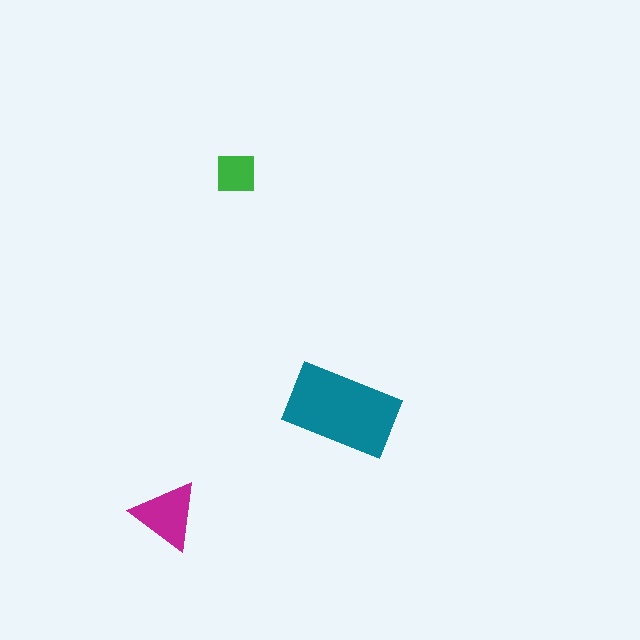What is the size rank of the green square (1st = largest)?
3rd.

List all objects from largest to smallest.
The teal rectangle, the magenta triangle, the green square.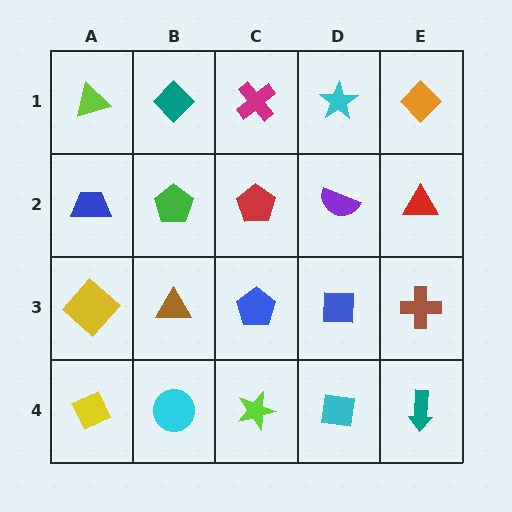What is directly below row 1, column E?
A red triangle.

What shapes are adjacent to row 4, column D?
A blue square (row 3, column D), a lime star (row 4, column C), a teal arrow (row 4, column E).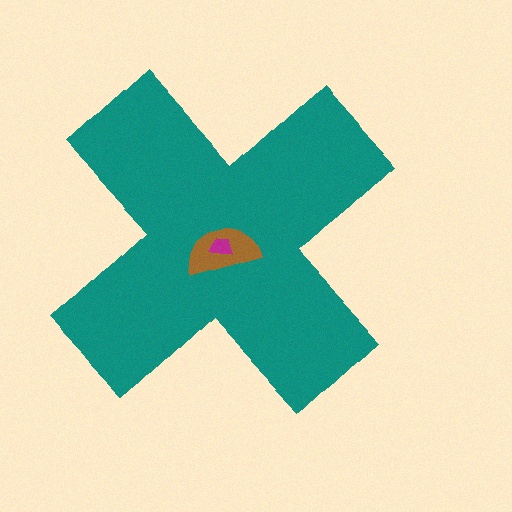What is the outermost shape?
The teal cross.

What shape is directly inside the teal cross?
The brown semicircle.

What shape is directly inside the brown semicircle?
The magenta trapezoid.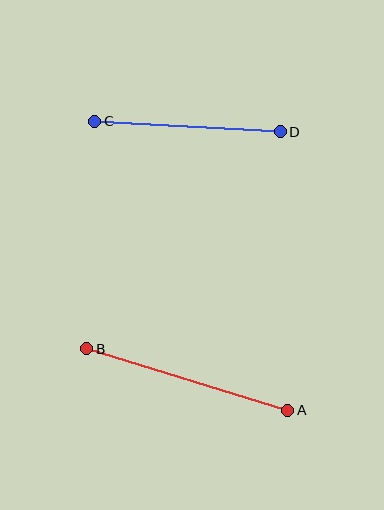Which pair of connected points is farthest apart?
Points A and B are farthest apart.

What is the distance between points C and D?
The distance is approximately 186 pixels.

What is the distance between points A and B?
The distance is approximately 210 pixels.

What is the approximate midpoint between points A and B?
The midpoint is at approximately (187, 379) pixels.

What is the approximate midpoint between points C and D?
The midpoint is at approximately (188, 126) pixels.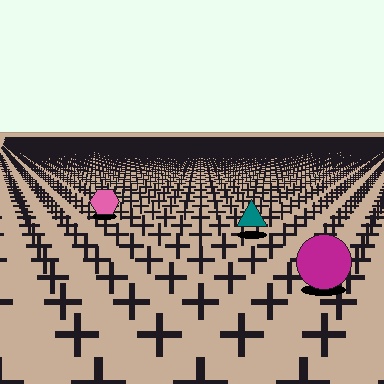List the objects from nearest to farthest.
From nearest to farthest: the magenta circle, the teal triangle, the pink hexagon.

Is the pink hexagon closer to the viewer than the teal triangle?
No. The teal triangle is closer — you can tell from the texture gradient: the ground texture is coarser near it.